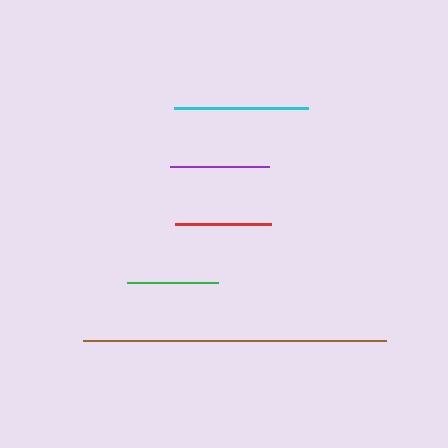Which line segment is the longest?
The brown line is the longest at approximately 303 pixels.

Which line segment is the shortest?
The green line is the shortest at approximately 91 pixels.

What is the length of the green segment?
The green segment is approximately 91 pixels long.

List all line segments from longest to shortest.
From longest to shortest: brown, cyan, purple, red, green.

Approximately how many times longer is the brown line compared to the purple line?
The brown line is approximately 3.1 times the length of the purple line.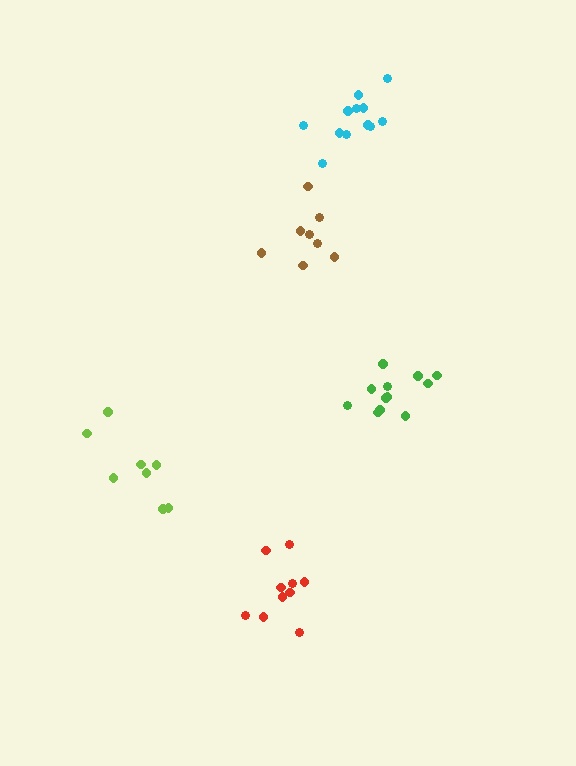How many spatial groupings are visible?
There are 5 spatial groupings.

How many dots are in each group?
Group 1: 8 dots, Group 2: 12 dots, Group 3: 10 dots, Group 4: 12 dots, Group 5: 8 dots (50 total).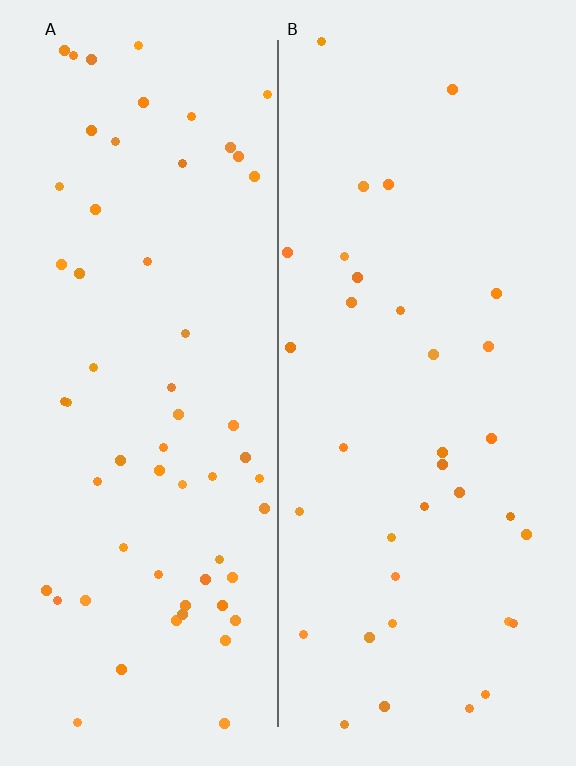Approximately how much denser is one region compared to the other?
Approximately 1.7× — region A over region B.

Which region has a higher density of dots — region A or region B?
A (the left).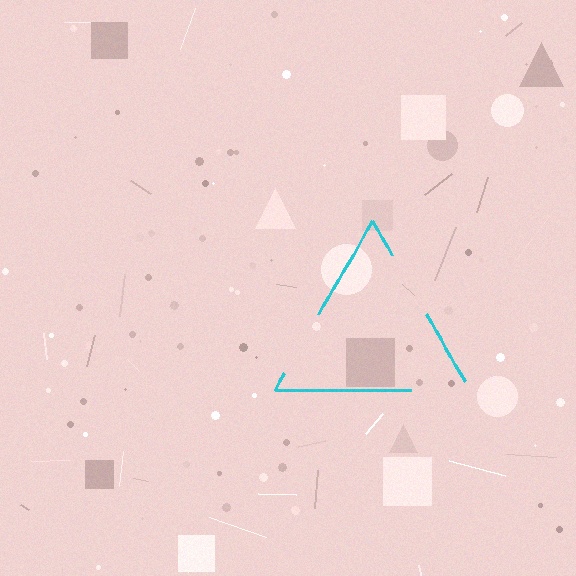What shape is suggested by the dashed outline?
The dashed outline suggests a triangle.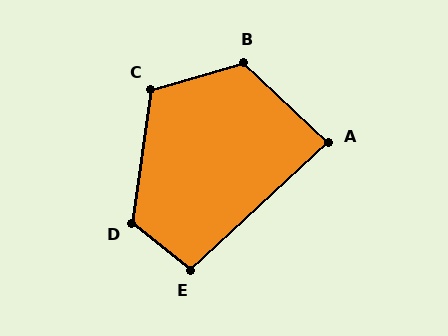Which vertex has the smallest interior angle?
A, at approximately 86 degrees.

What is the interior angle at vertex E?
Approximately 99 degrees (obtuse).